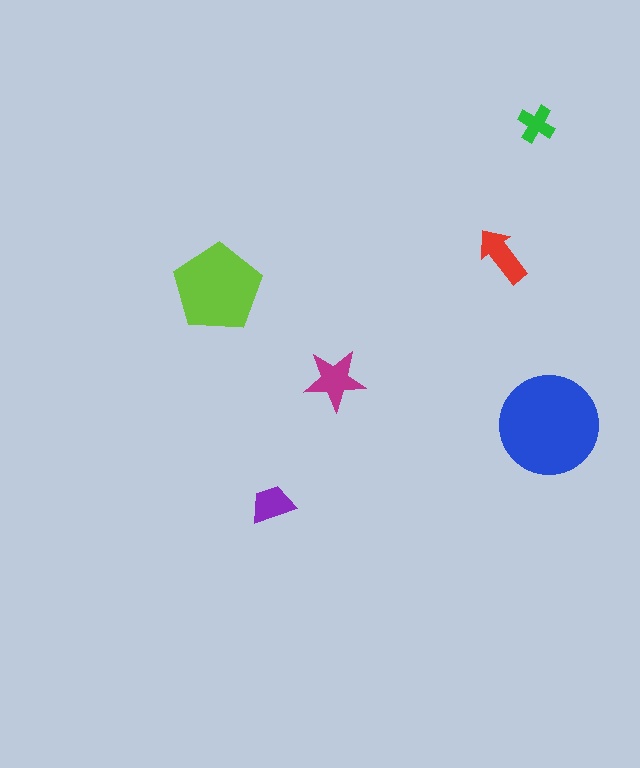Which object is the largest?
The blue circle.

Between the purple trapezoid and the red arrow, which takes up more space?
The red arrow.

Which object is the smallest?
The green cross.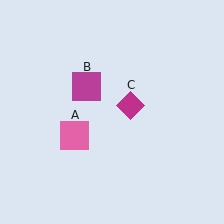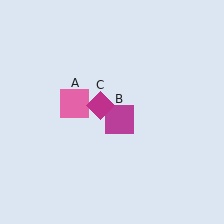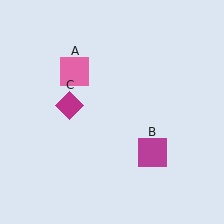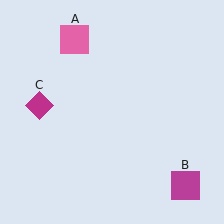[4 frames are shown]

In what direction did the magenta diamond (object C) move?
The magenta diamond (object C) moved left.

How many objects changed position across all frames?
3 objects changed position: pink square (object A), magenta square (object B), magenta diamond (object C).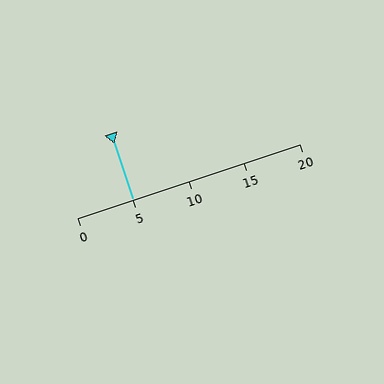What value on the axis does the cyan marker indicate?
The marker indicates approximately 5.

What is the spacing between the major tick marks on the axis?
The major ticks are spaced 5 apart.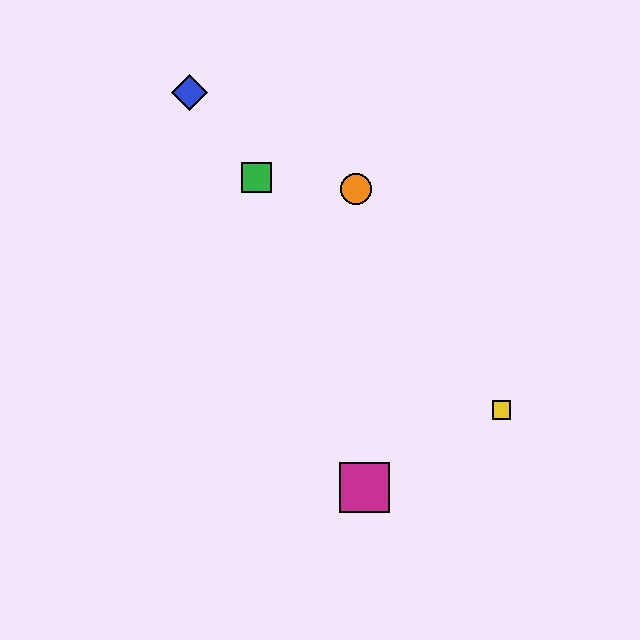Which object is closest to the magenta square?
The yellow square is closest to the magenta square.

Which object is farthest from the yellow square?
The blue diamond is farthest from the yellow square.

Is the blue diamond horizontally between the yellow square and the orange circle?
No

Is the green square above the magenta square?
Yes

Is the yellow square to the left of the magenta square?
No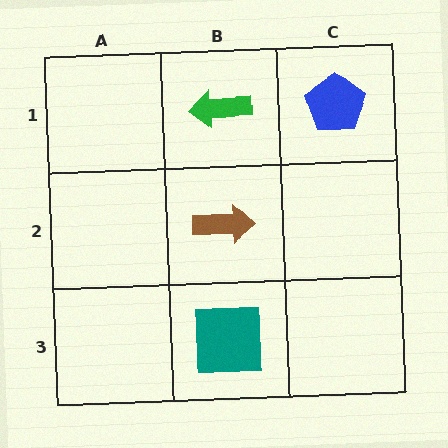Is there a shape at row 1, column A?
No, that cell is empty.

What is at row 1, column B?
A green arrow.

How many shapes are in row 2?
1 shape.